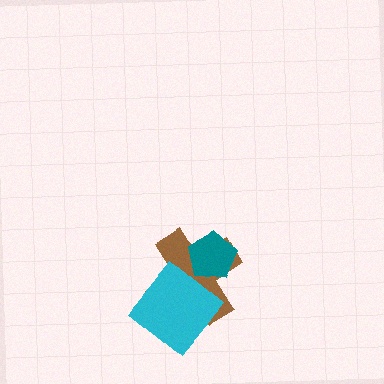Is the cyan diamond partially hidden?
No, no other shape covers it.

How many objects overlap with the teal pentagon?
1 object overlaps with the teal pentagon.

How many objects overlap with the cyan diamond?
1 object overlaps with the cyan diamond.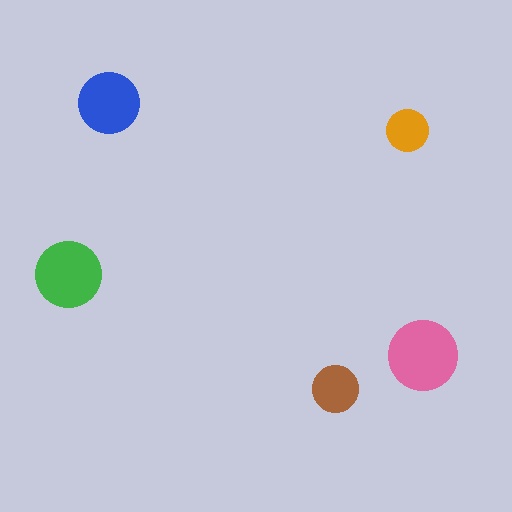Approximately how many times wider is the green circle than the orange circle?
About 1.5 times wider.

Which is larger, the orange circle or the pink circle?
The pink one.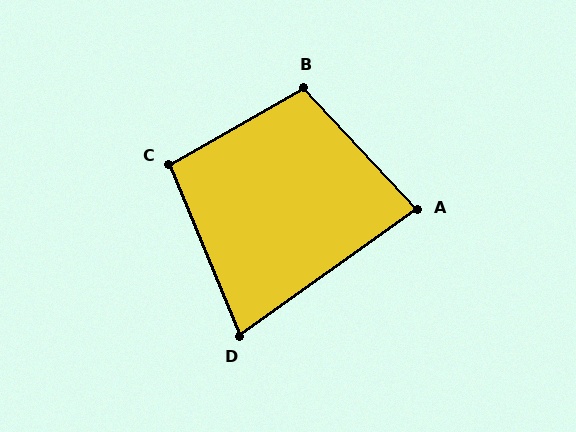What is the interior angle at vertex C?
Approximately 98 degrees (obtuse).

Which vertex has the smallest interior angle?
D, at approximately 77 degrees.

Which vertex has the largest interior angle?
B, at approximately 103 degrees.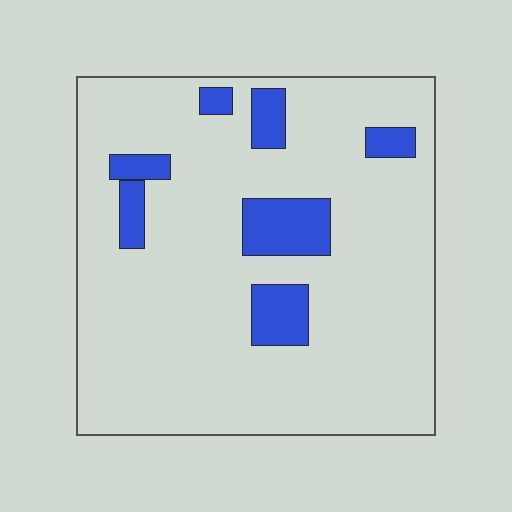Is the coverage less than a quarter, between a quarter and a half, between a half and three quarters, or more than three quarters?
Less than a quarter.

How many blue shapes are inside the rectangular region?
7.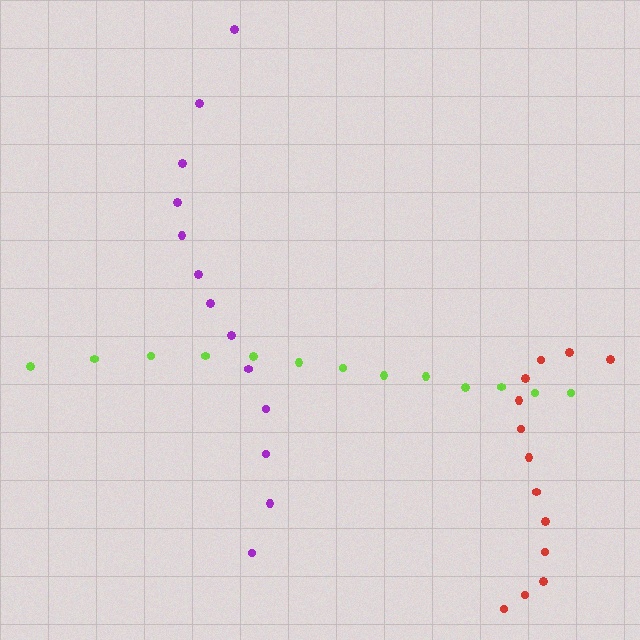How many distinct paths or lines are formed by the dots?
There are 3 distinct paths.